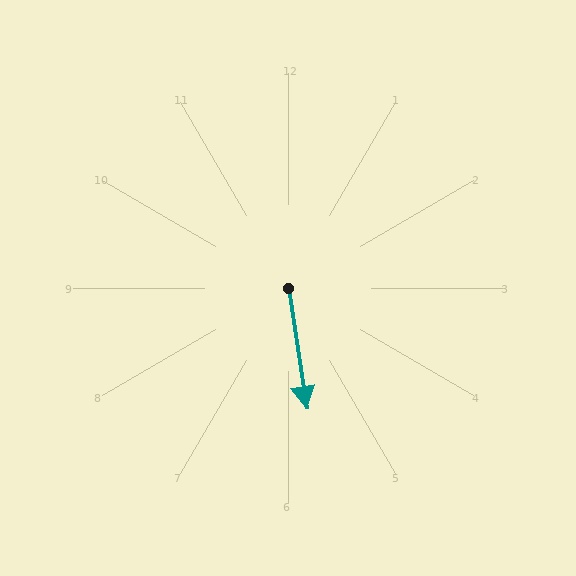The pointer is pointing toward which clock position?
Roughly 6 o'clock.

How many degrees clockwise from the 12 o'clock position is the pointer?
Approximately 171 degrees.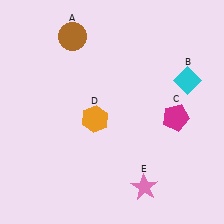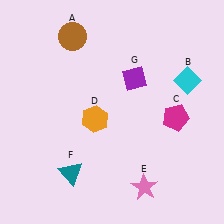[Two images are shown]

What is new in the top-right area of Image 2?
A purple diamond (G) was added in the top-right area of Image 2.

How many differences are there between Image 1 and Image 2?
There are 2 differences between the two images.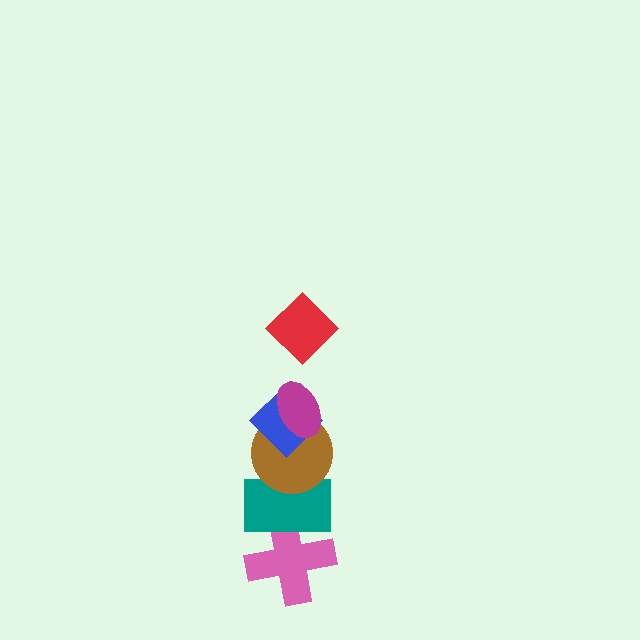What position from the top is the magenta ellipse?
The magenta ellipse is 2nd from the top.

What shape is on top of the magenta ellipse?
The red diamond is on top of the magenta ellipse.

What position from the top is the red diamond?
The red diamond is 1st from the top.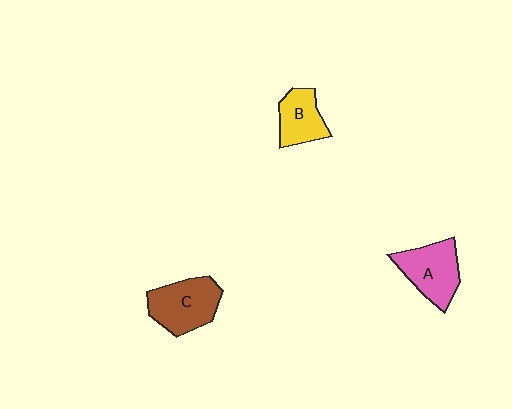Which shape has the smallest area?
Shape B (yellow).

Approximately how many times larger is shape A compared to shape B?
Approximately 1.3 times.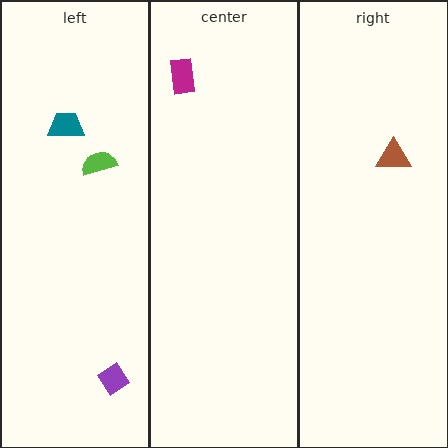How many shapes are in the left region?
3.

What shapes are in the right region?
The brown triangle.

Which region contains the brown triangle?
The right region.